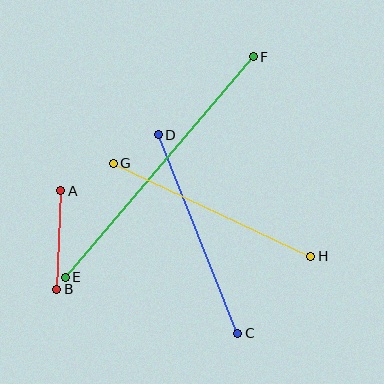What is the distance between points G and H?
The distance is approximately 219 pixels.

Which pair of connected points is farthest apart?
Points E and F are farthest apart.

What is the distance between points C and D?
The distance is approximately 214 pixels.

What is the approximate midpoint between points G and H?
The midpoint is at approximately (212, 210) pixels.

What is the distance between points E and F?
The distance is approximately 290 pixels.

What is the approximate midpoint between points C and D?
The midpoint is at approximately (198, 234) pixels.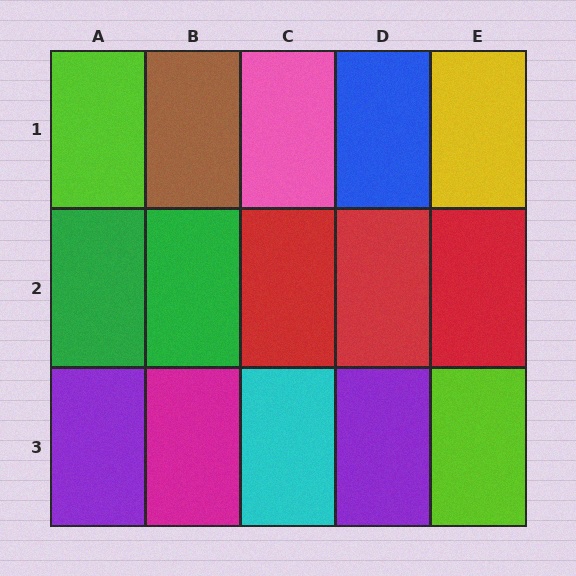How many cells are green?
2 cells are green.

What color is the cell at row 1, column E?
Yellow.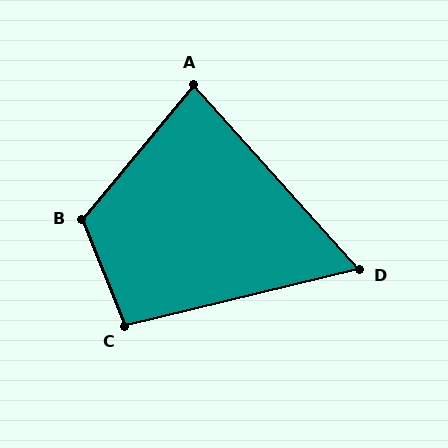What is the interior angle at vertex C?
Approximately 98 degrees (obtuse).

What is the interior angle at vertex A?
Approximately 82 degrees (acute).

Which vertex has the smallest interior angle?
D, at approximately 62 degrees.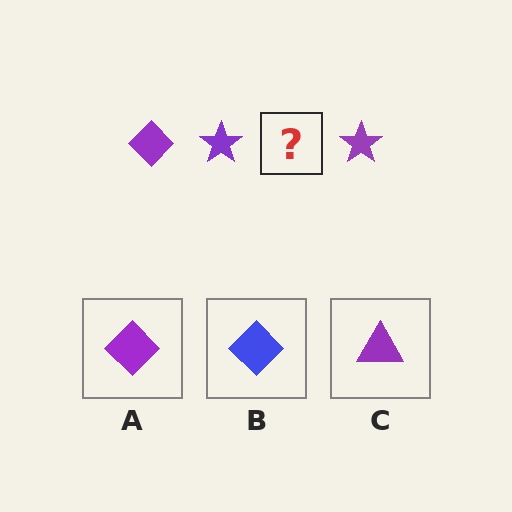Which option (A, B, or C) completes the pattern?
A.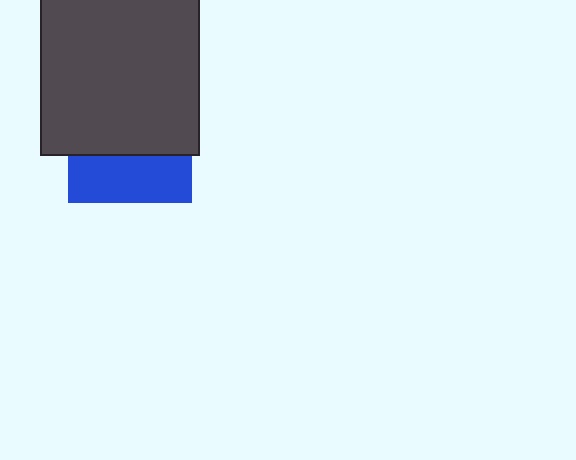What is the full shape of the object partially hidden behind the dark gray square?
The partially hidden object is a blue square.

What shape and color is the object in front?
The object in front is a dark gray square.